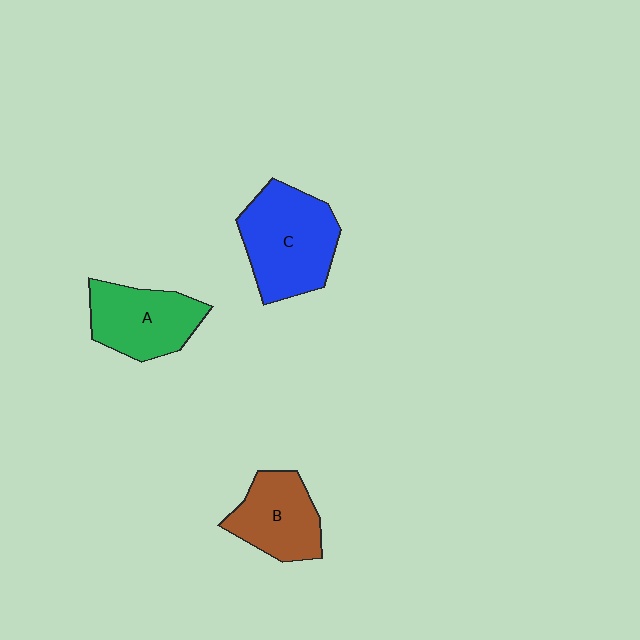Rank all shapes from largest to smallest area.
From largest to smallest: C (blue), A (green), B (brown).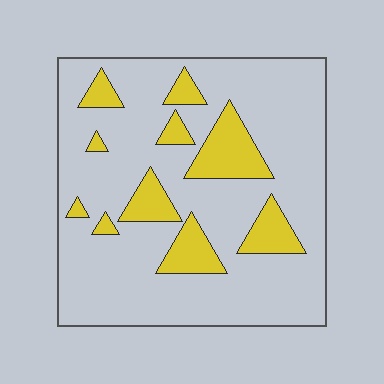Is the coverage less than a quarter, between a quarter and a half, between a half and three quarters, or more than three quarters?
Less than a quarter.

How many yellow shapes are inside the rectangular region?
10.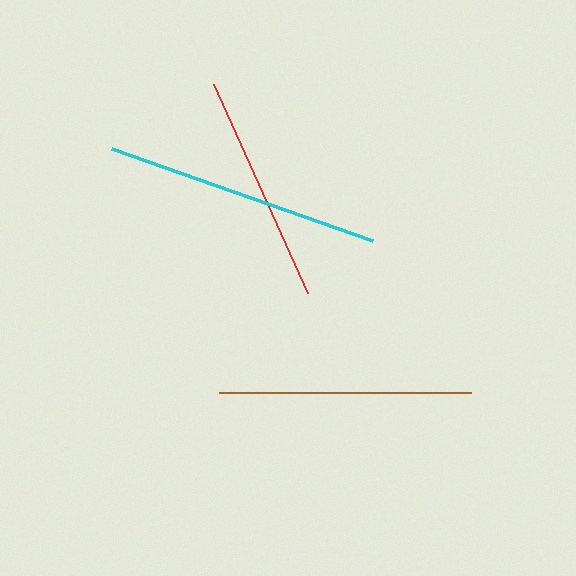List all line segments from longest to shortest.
From longest to shortest: cyan, brown, red.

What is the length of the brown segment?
The brown segment is approximately 253 pixels long.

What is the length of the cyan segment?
The cyan segment is approximately 278 pixels long.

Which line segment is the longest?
The cyan line is the longest at approximately 278 pixels.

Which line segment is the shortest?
The red line is the shortest at approximately 230 pixels.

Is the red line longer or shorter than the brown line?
The brown line is longer than the red line.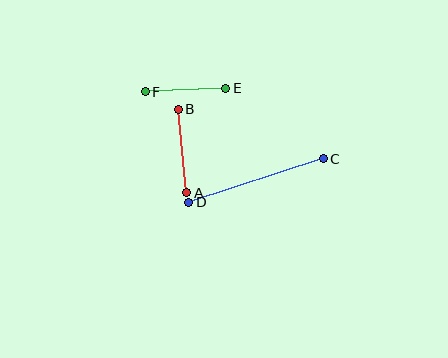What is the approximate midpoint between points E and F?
The midpoint is at approximately (186, 90) pixels.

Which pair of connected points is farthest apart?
Points C and D are farthest apart.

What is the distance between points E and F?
The distance is approximately 81 pixels.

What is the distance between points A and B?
The distance is approximately 84 pixels.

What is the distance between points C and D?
The distance is approximately 142 pixels.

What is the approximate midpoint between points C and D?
The midpoint is at approximately (256, 181) pixels.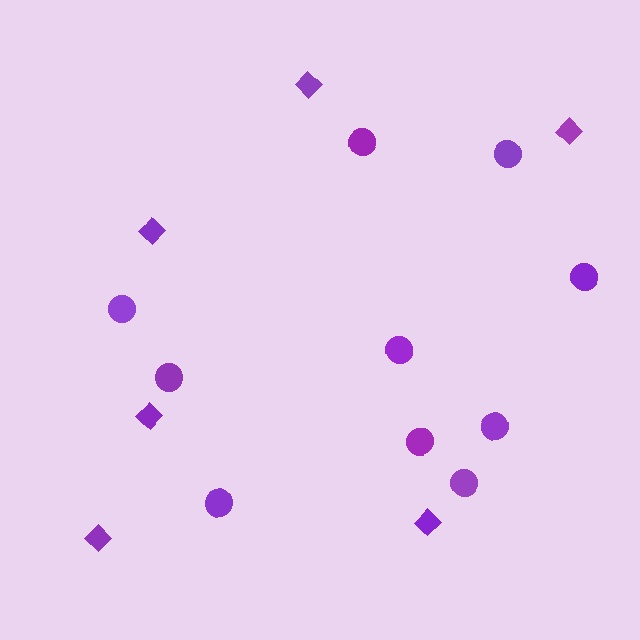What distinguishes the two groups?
There are 2 groups: one group of diamonds (6) and one group of circles (10).